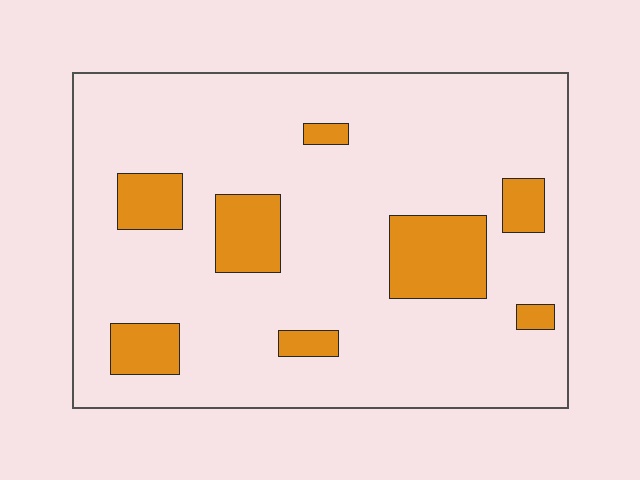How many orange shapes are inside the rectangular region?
8.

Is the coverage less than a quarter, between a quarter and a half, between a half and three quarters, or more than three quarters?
Less than a quarter.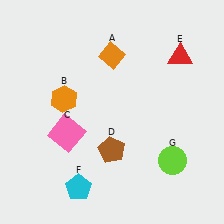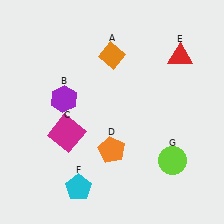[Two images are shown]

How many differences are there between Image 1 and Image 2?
There are 3 differences between the two images.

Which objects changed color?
B changed from orange to purple. C changed from pink to magenta. D changed from brown to orange.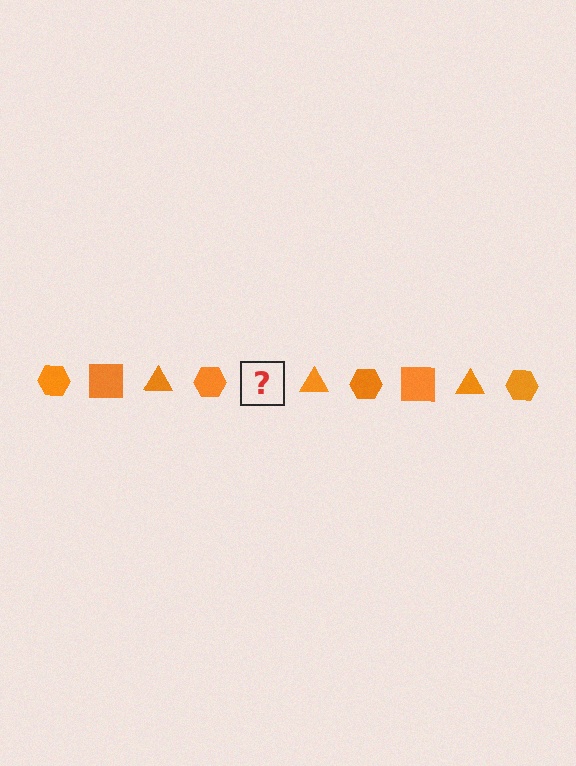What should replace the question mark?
The question mark should be replaced with an orange square.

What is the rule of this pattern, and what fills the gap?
The rule is that the pattern cycles through hexagon, square, triangle shapes in orange. The gap should be filled with an orange square.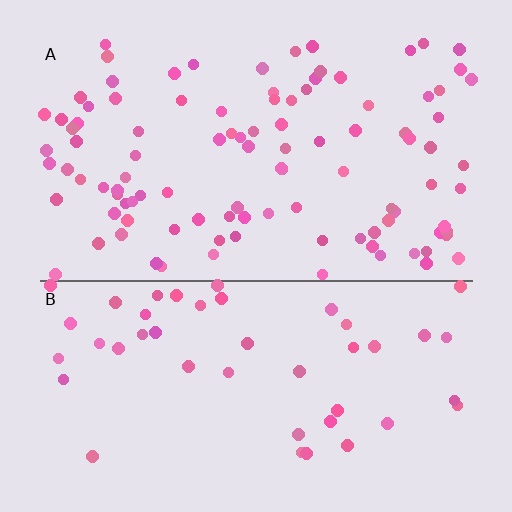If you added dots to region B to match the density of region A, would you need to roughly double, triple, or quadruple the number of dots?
Approximately double.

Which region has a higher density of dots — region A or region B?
A (the top).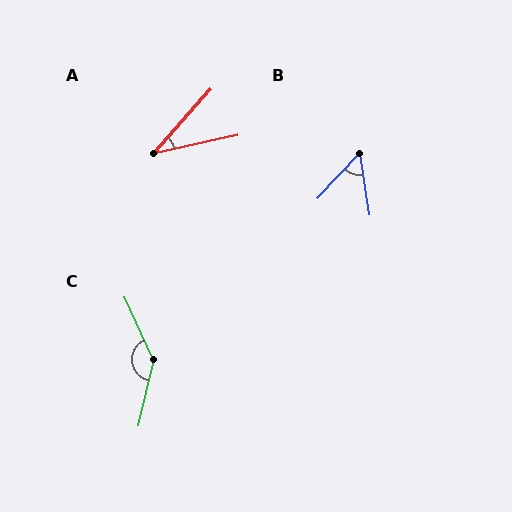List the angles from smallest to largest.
A (36°), B (52°), C (142°).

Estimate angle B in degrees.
Approximately 52 degrees.